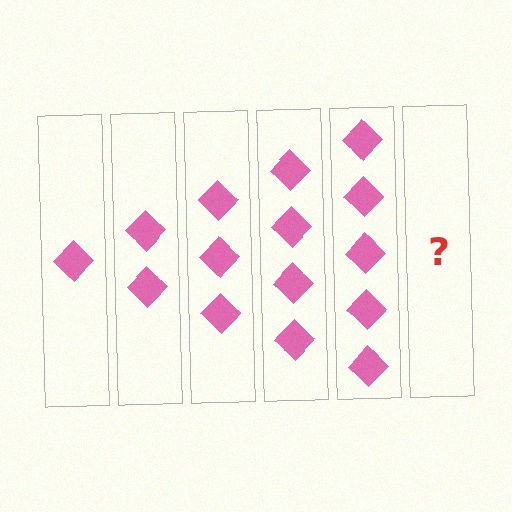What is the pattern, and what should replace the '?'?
The pattern is that each step adds one more diamond. The '?' should be 6 diamonds.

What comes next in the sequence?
The next element should be 6 diamonds.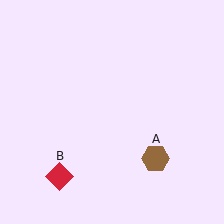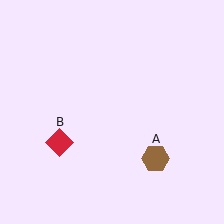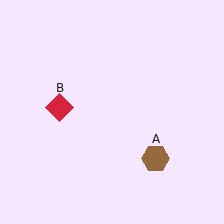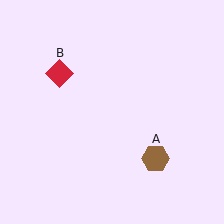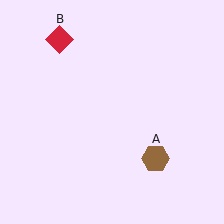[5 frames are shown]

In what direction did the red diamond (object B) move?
The red diamond (object B) moved up.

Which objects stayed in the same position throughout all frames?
Brown hexagon (object A) remained stationary.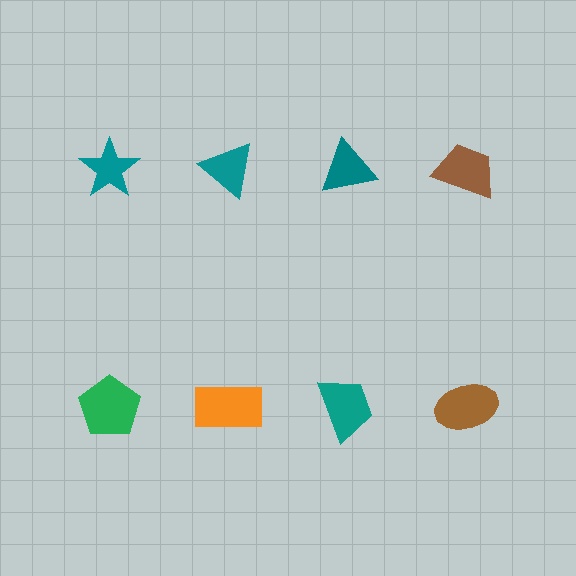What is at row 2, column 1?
A green pentagon.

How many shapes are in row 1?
4 shapes.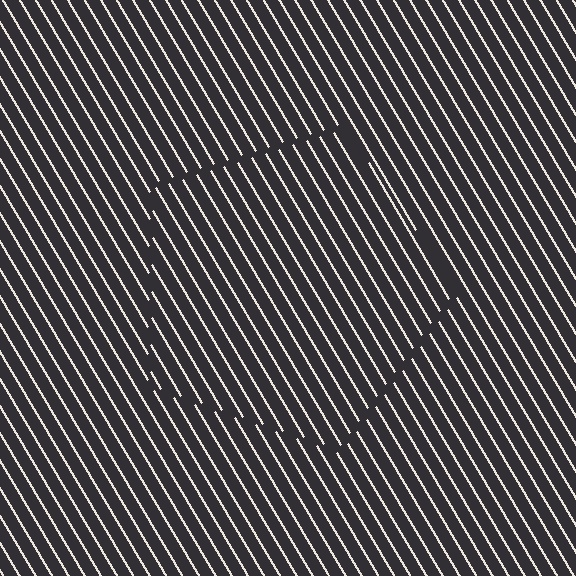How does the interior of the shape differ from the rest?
The interior of the shape contains the same grating, shifted by half a period — the contour is defined by the phase discontinuity where line-ends from the inner and outer gratings abut.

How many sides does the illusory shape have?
5 sides — the line-ends trace a pentagon.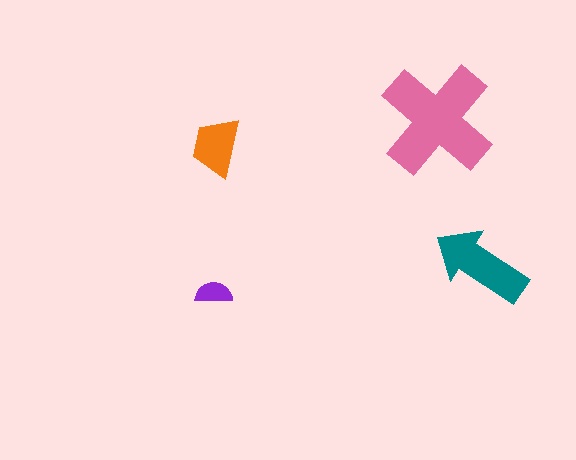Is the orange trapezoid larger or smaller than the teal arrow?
Smaller.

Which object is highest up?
The pink cross is topmost.